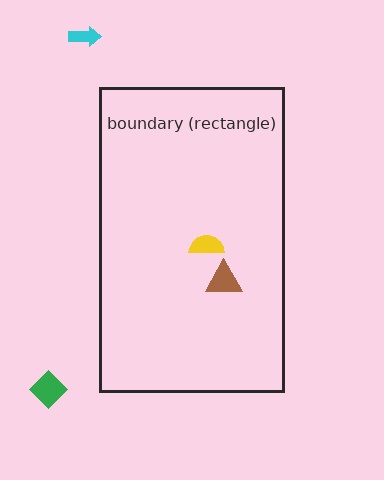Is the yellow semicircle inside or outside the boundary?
Inside.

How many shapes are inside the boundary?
2 inside, 2 outside.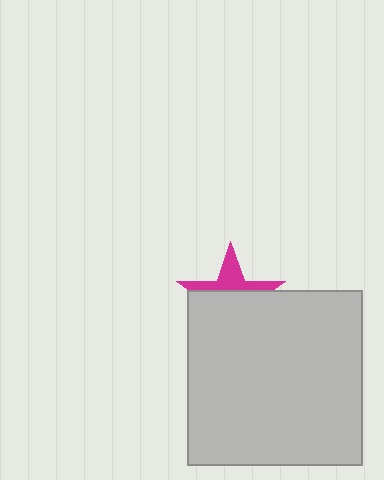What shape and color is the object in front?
The object in front is a light gray square.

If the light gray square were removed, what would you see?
You would see the complete magenta star.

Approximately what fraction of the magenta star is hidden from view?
Roughly 64% of the magenta star is hidden behind the light gray square.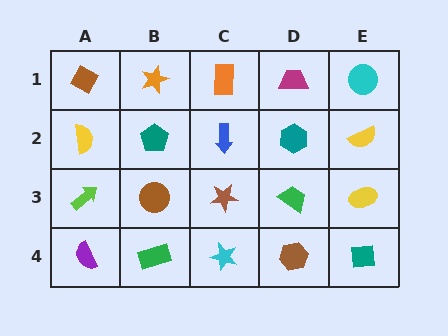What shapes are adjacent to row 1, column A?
A yellow semicircle (row 2, column A), an orange star (row 1, column B).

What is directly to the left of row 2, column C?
A teal pentagon.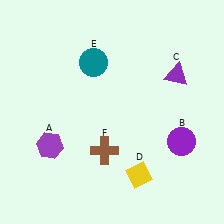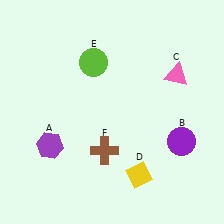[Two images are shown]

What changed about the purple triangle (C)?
In Image 1, C is purple. In Image 2, it changed to pink.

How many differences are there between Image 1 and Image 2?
There are 2 differences between the two images.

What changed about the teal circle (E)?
In Image 1, E is teal. In Image 2, it changed to lime.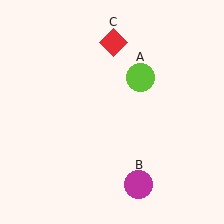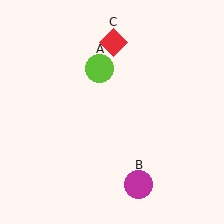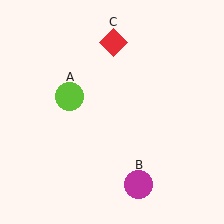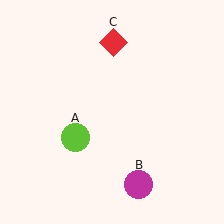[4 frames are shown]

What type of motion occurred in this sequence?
The lime circle (object A) rotated counterclockwise around the center of the scene.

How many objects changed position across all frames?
1 object changed position: lime circle (object A).